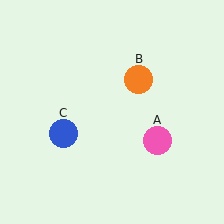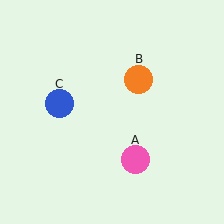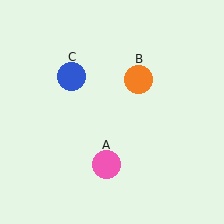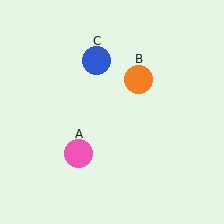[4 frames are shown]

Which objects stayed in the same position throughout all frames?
Orange circle (object B) remained stationary.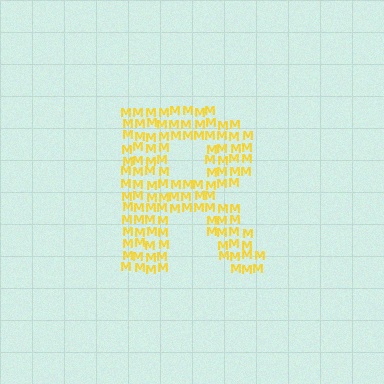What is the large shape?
The large shape is the letter R.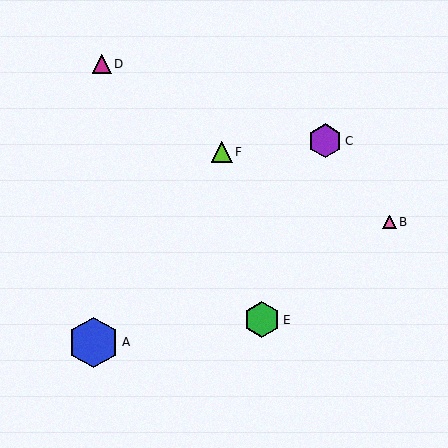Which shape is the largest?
The blue hexagon (labeled A) is the largest.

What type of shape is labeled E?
Shape E is a green hexagon.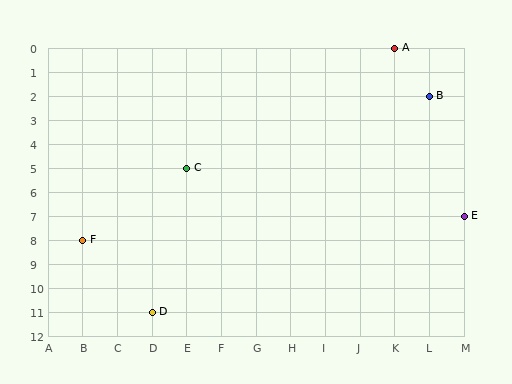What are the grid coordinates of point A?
Point A is at grid coordinates (K, 0).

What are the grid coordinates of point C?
Point C is at grid coordinates (E, 5).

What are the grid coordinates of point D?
Point D is at grid coordinates (D, 11).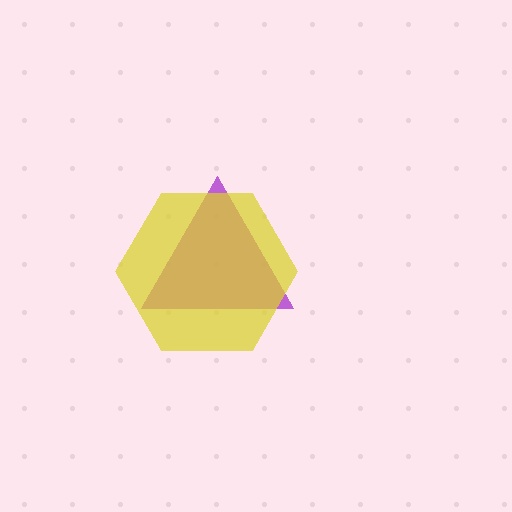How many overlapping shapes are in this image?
There are 2 overlapping shapes in the image.